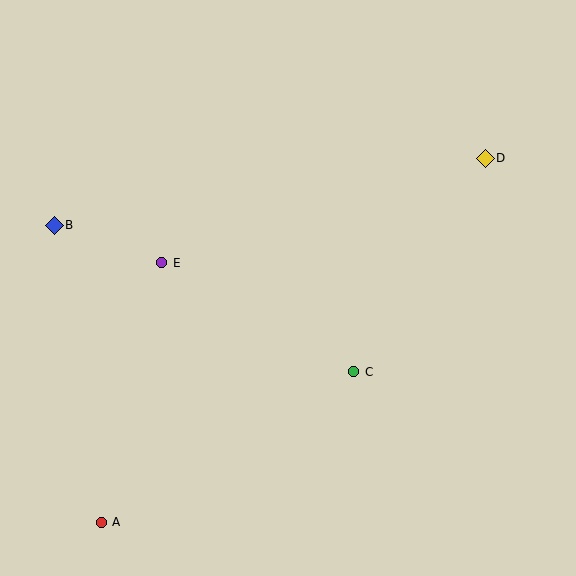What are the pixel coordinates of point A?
Point A is at (101, 522).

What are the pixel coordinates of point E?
Point E is at (162, 263).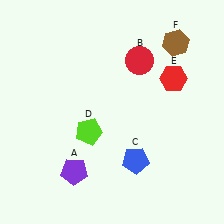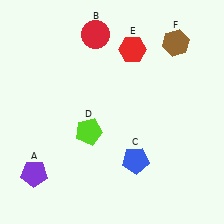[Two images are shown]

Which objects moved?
The objects that moved are: the purple pentagon (A), the red circle (B), the red hexagon (E).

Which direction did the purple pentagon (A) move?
The purple pentagon (A) moved left.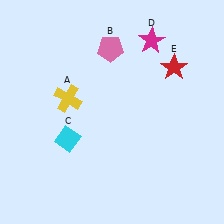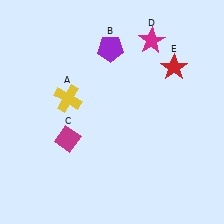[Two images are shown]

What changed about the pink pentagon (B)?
In Image 1, B is pink. In Image 2, it changed to purple.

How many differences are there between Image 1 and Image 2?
There are 2 differences between the two images.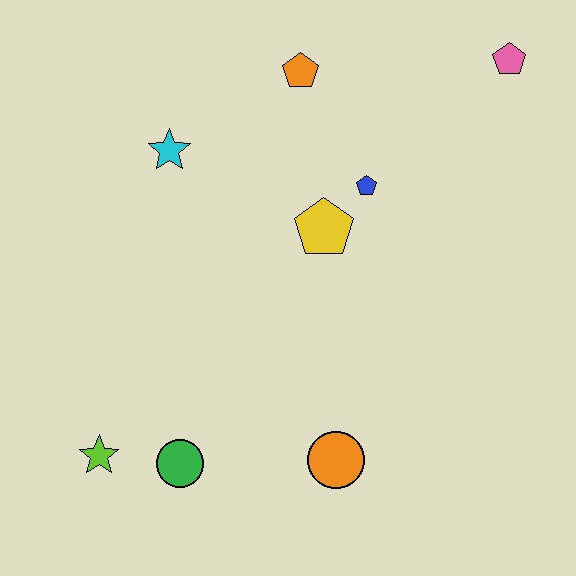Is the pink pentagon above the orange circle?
Yes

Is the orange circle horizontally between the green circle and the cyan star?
No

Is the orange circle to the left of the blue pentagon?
Yes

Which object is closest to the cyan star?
The orange pentagon is closest to the cyan star.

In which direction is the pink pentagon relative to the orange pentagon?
The pink pentagon is to the right of the orange pentagon.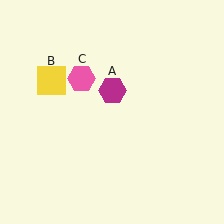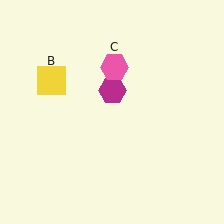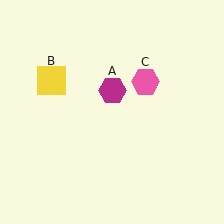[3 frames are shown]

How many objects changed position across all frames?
1 object changed position: pink hexagon (object C).